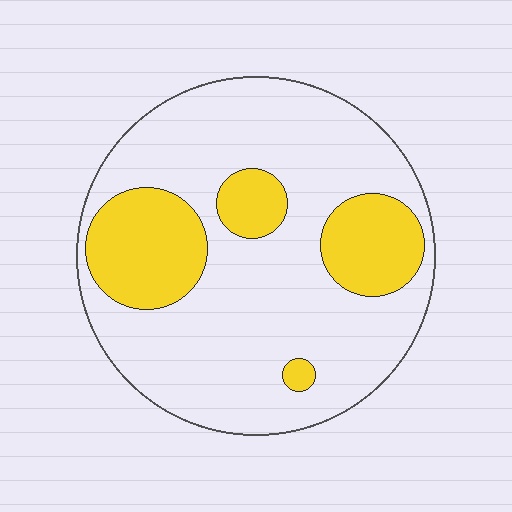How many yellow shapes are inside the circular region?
4.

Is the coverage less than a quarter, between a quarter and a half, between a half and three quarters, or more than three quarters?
Less than a quarter.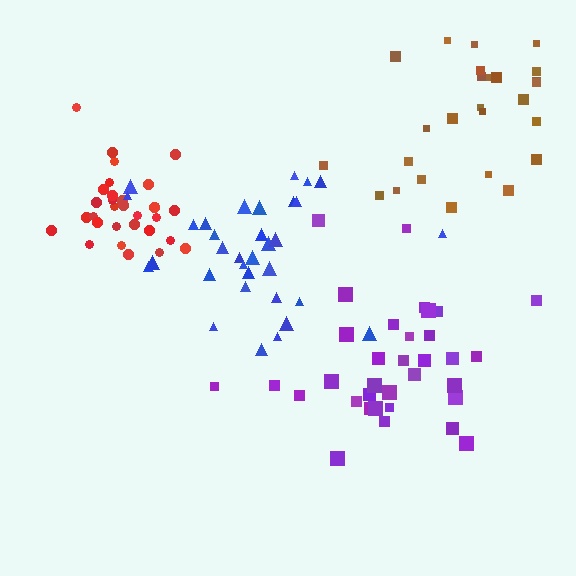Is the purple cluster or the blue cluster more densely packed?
Blue.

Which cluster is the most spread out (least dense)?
Brown.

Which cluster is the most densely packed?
Red.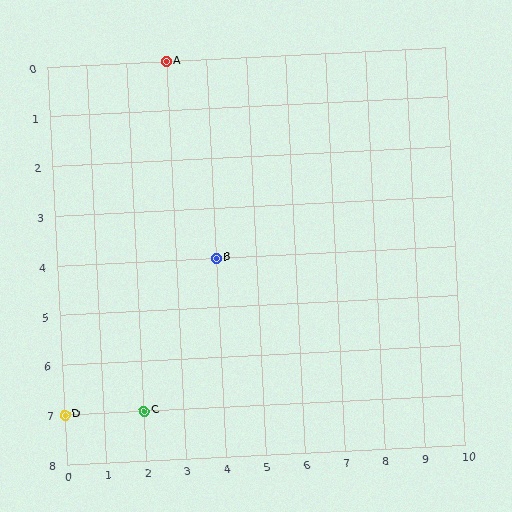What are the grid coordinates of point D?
Point D is at grid coordinates (0, 7).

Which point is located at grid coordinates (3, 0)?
Point A is at (3, 0).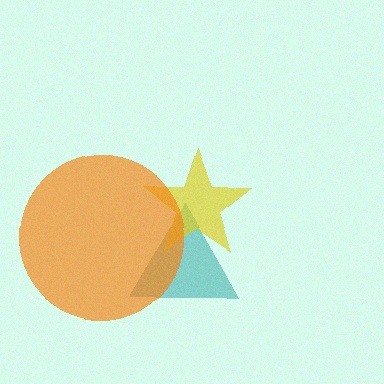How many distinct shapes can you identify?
There are 3 distinct shapes: a teal triangle, a yellow star, an orange circle.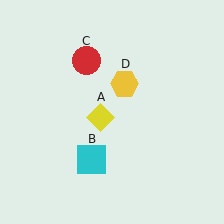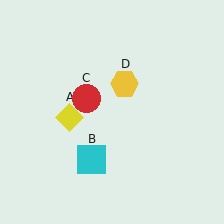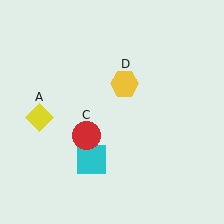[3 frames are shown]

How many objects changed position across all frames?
2 objects changed position: yellow diamond (object A), red circle (object C).